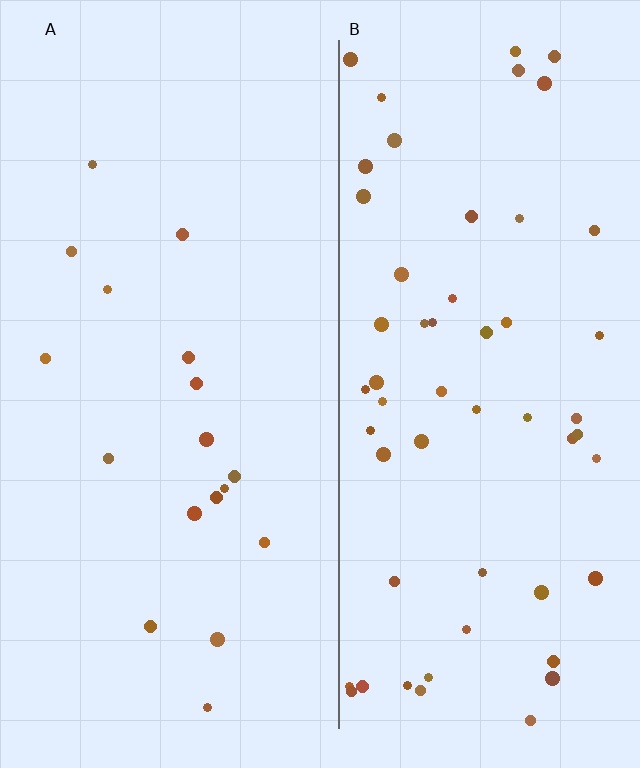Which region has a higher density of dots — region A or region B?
B (the right).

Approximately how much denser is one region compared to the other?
Approximately 3.2× — region B over region A.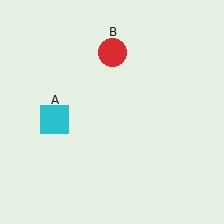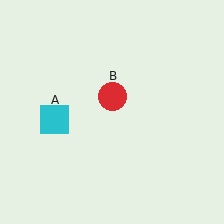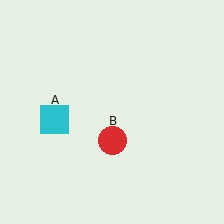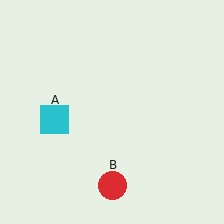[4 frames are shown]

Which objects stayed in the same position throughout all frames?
Cyan square (object A) remained stationary.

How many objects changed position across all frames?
1 object changed position: red circle (object B).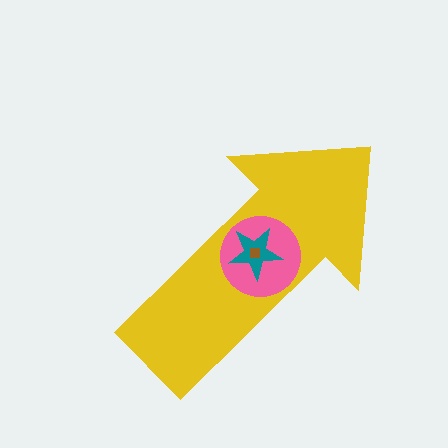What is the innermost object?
The brown square.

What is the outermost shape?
The yellow arrow.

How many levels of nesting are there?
4.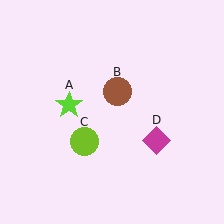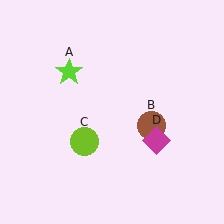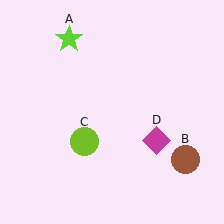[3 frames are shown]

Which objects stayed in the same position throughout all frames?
Lime circle (object C) and magenta diamond (object D) remained stationary.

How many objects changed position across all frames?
2 objects changed position: lime star (object A), brown circle (object B).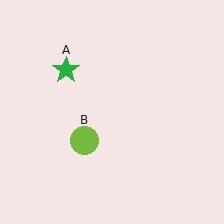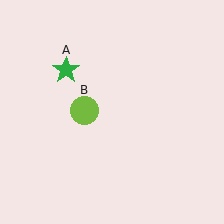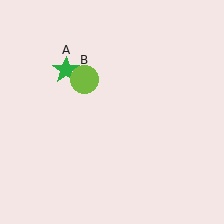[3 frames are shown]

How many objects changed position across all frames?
1 object changed position: lime circle (object B).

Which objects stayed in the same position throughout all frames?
Green star (object A) remained stationary.